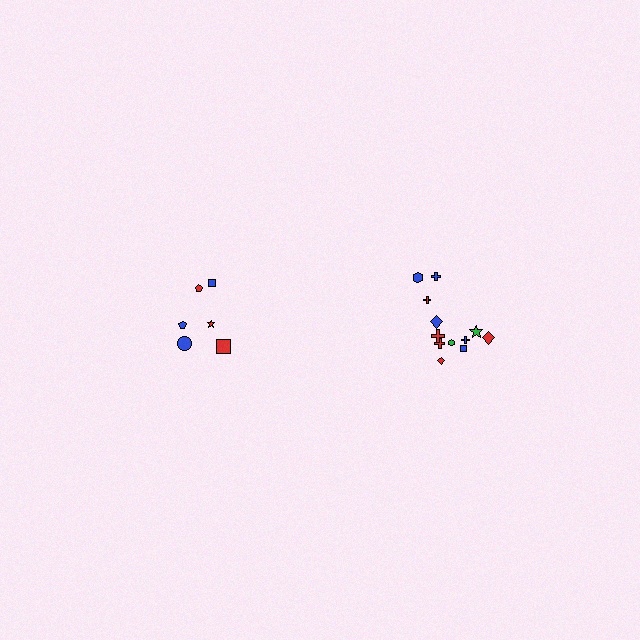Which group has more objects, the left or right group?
The right group.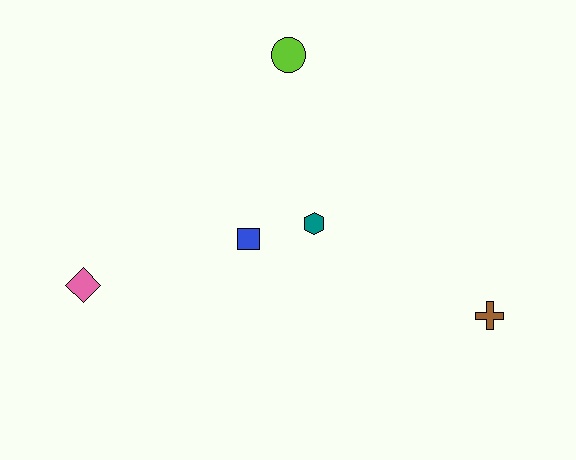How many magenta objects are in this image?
There are no magenta objects.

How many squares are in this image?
There is 1 square.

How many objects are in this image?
There are 5 objects.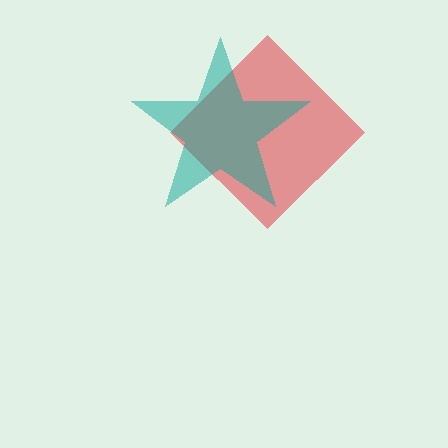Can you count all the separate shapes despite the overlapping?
Yes, there are 2 separate shapes.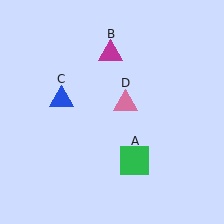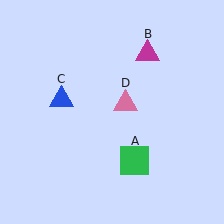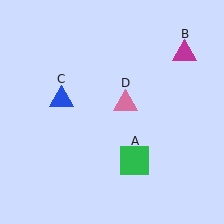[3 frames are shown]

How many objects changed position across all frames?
1 object changed position: magenta triangle (object B).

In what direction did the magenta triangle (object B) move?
The magenta triangle (object B) moved right.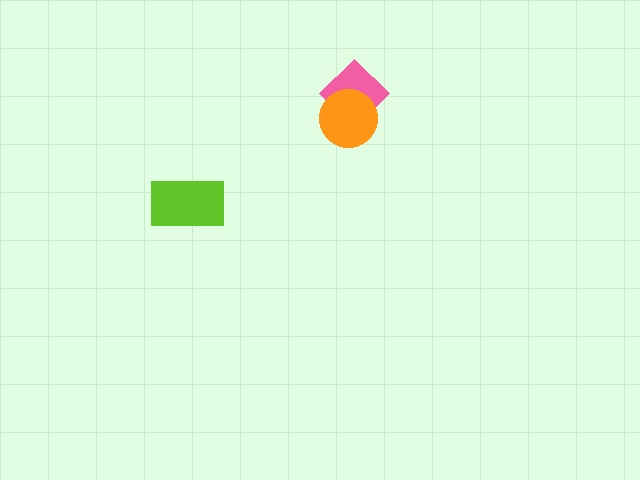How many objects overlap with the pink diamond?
1 object overlaps with the pink diamond.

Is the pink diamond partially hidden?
Yes, it is partially covered by another shape.